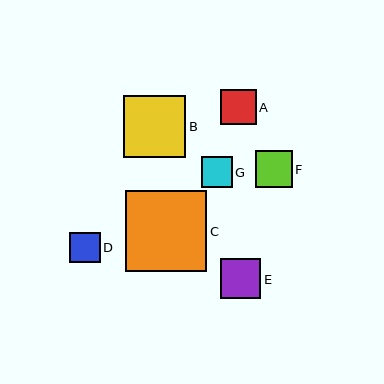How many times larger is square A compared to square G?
Square A is approximately 1.2 times the size of square G.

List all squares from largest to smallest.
From largest to smallest: C, B, E, F, A, D, G.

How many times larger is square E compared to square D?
Square E is approximately 1.3 times the size of square D.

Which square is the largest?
Square C is the largest with a size of approximately 81 pixels.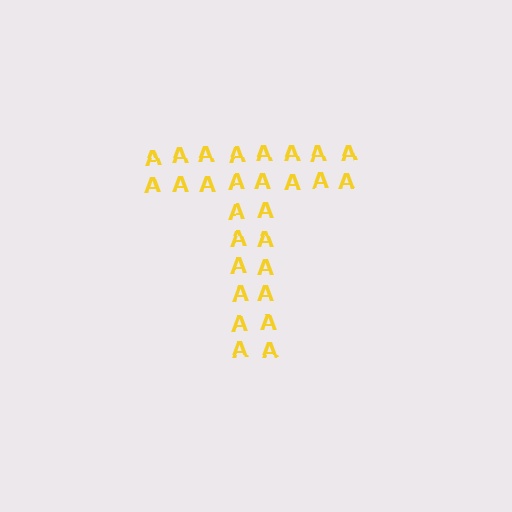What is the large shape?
The large shape is the letter T.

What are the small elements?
The small elements are letter A's.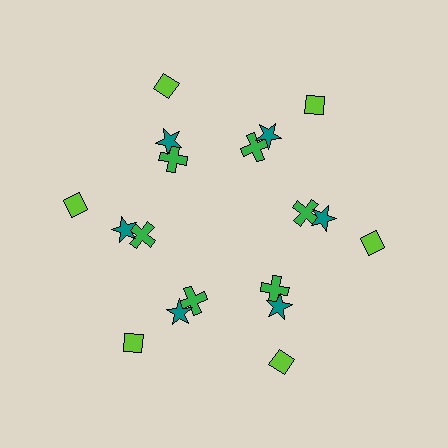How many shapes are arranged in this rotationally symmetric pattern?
There are 18 shapes, arranged in 6 groups of 3.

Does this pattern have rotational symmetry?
Yes, this pattern has 6-fold rotational symmetry. It looks the same after rotating 60 degrees around the center.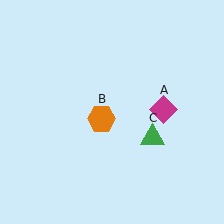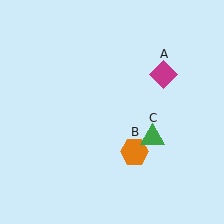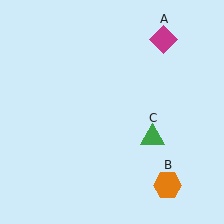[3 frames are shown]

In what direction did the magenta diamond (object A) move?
The magenta diamond (object A) moved up.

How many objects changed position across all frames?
2 objects changed position: magenta diamond (object A), orange hexagon (object B).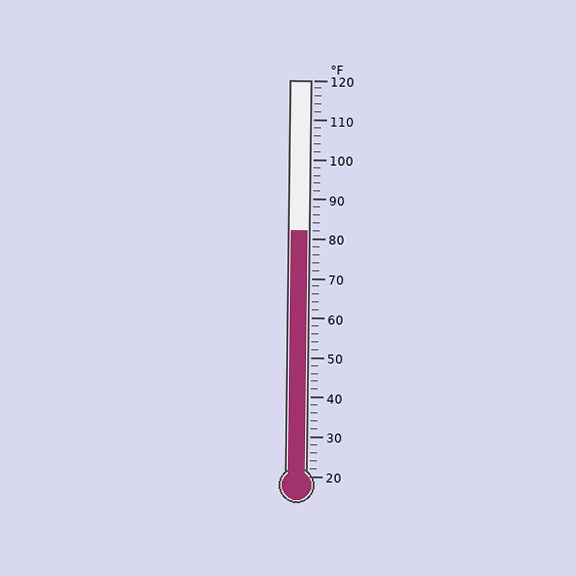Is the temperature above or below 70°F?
The temperature is above 70°F.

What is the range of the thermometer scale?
The thermometer scale ranges from 20°F to 120°F.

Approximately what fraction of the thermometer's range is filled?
The thermometer is filled to approximately 60% of its range.